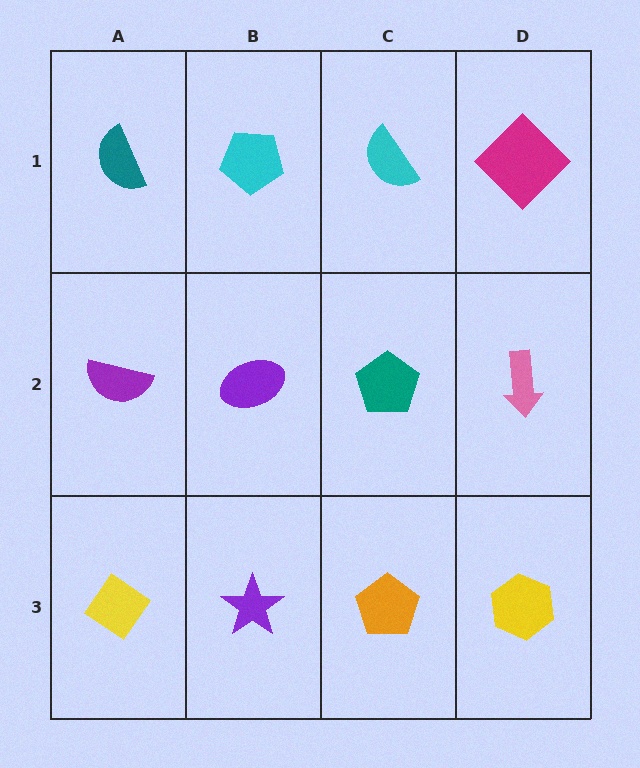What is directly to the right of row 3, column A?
A purple star.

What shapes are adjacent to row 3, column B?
A purple ellipse (row 2, column B), a yellow diamond (row 3, column A), an orange pentagon (row 3, column C).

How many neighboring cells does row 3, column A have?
2.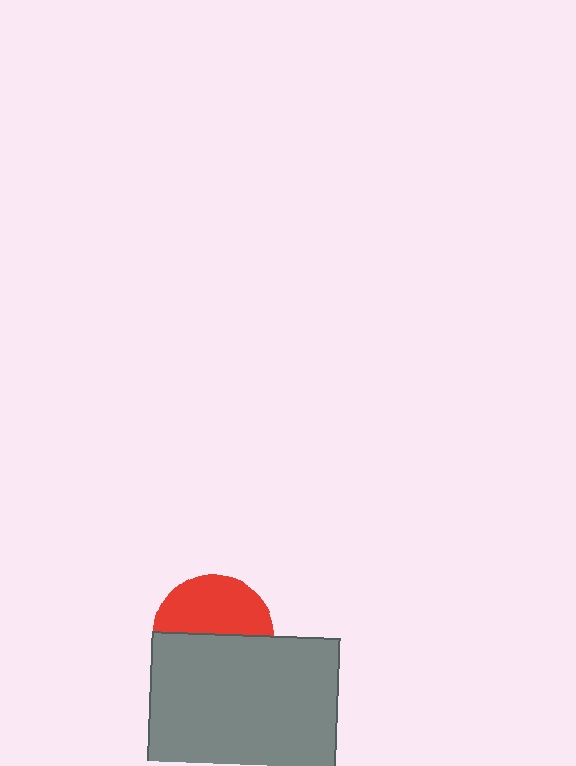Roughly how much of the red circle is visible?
About half of it is visible (roughly 48%).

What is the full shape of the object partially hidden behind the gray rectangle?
The partially hidden object is a red circle.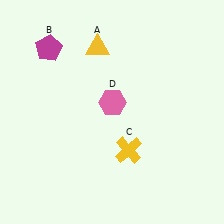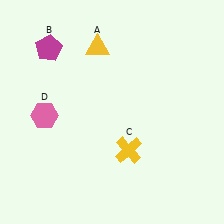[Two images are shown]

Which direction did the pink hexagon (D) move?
The pink hexagon (D) moved left.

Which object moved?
The pink hexagon (D) moved left.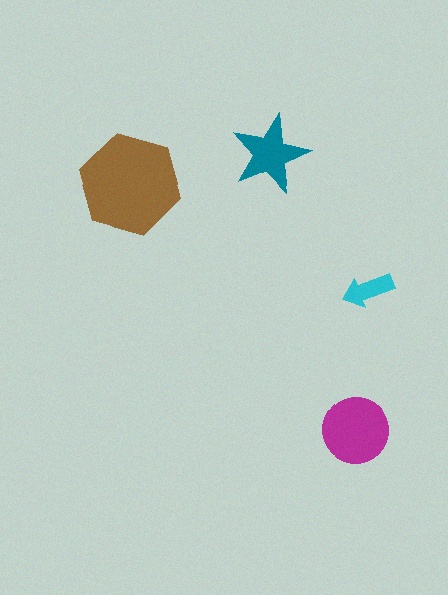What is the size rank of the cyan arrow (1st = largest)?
4th.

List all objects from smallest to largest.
The cyan arrow, the teal star, the magenta circle, the brown hexagon.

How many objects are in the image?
There are 4 objects in the image.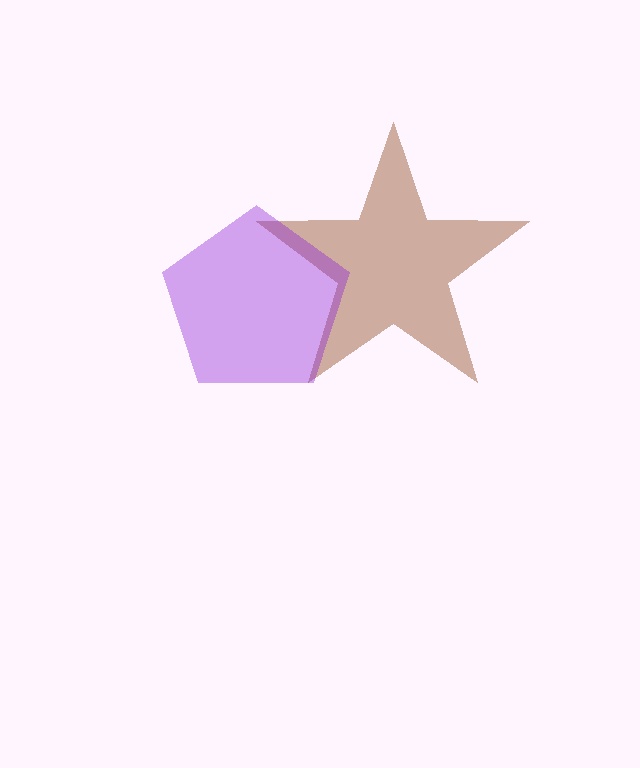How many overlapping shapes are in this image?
There are 2 overlapping shapes in the image.